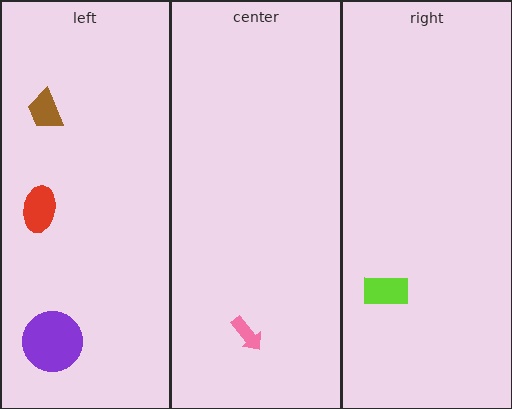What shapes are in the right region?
The lime rectangle.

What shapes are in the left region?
The purple circle, the brown trapezoid, the red ellipse.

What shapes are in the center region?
The pink arrow.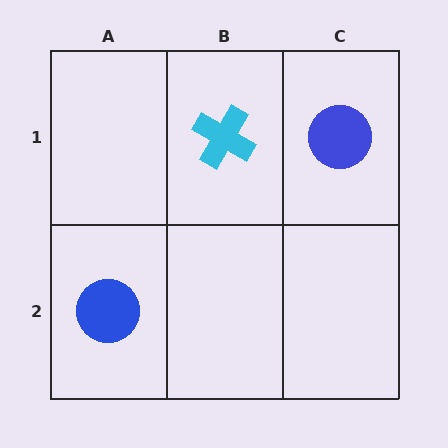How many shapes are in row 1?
2 shapes.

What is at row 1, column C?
A blue circle.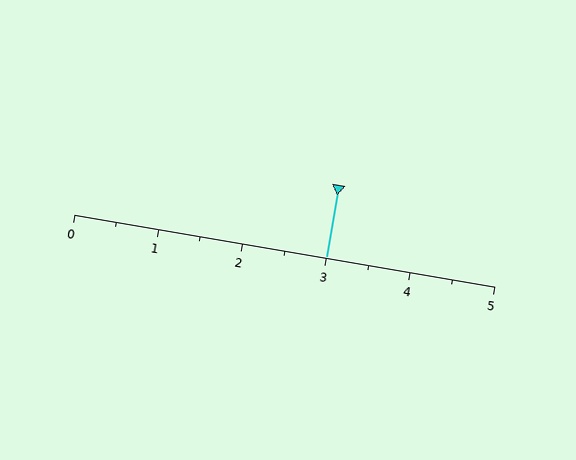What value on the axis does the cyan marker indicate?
The marker indicates approximately 3.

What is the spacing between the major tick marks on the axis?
The major ticks are spaced 1 apart.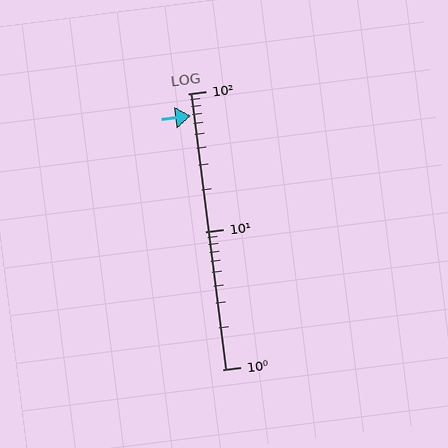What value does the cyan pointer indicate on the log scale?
The pointer indicates approximately 69.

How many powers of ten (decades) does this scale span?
The scale spans 2 decades, from 1 to 100.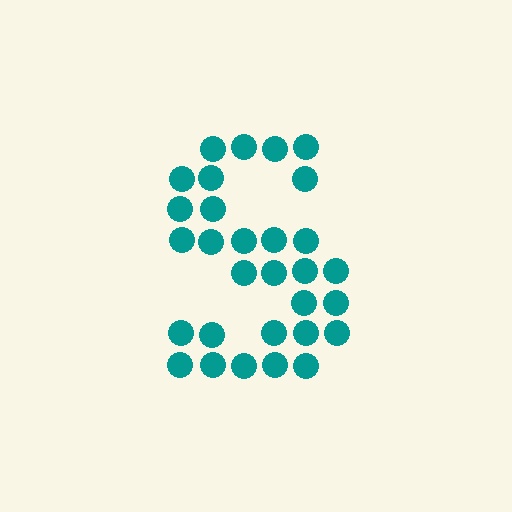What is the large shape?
The large shape is the letter S.